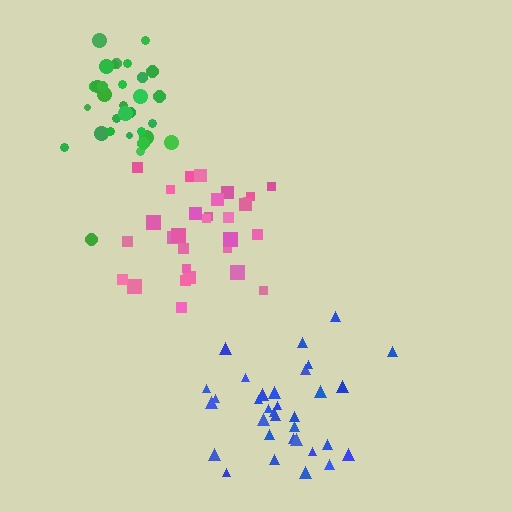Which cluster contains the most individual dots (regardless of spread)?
Blue (33).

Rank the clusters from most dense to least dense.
pink, blue, green.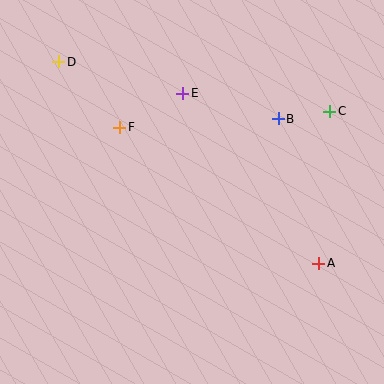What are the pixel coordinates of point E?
Point E is at (183, 93).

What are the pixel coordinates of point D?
Point D is at (59, 62).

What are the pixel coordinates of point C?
Point C is at (330, 111).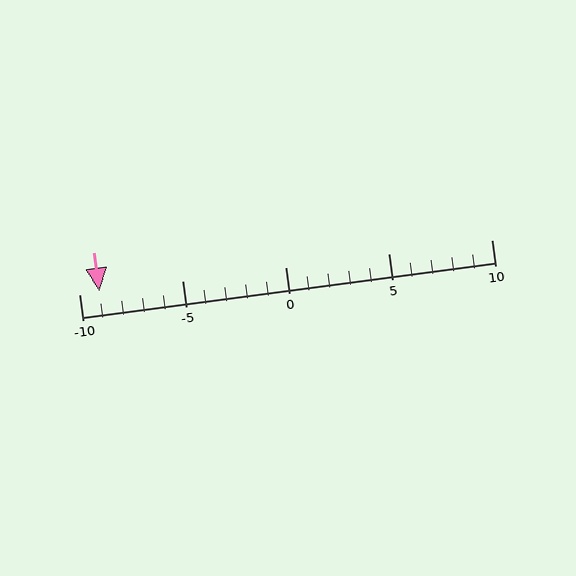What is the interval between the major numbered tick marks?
The major tick marks are spaced 5 units apart.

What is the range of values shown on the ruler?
The ruler shows values from -10 to 10.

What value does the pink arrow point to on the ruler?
The pink arrow points to approximately -9.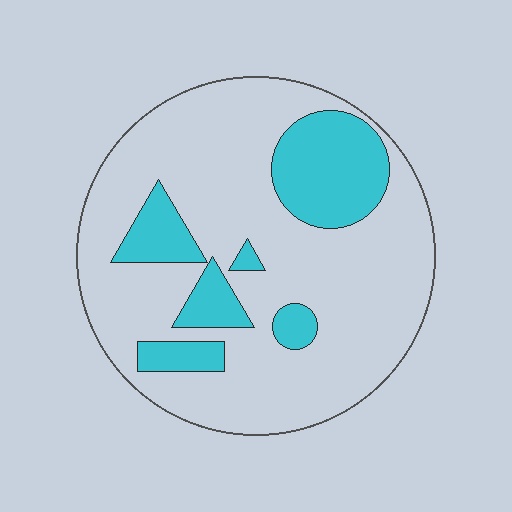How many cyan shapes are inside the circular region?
6.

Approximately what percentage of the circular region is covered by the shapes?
Approximately 25%.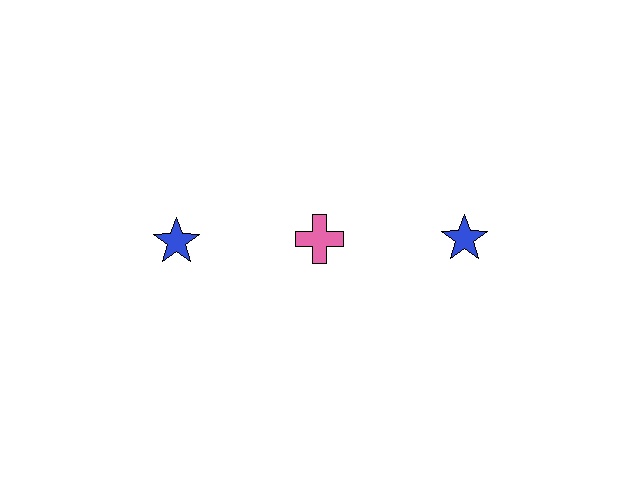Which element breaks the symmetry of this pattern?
The pink cross in the top row, second from left column breaks the symmetry. All other shapes are blue stars.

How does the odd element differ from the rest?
It differs in both color (pink instead of blue) and shape (cross instead of star).